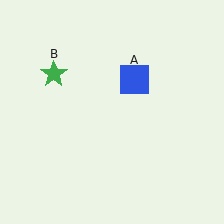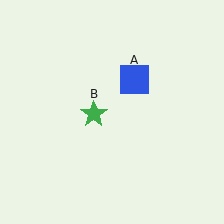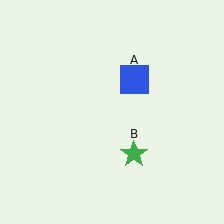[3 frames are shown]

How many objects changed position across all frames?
1 object changed position: green star (object B).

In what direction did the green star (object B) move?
The green star (object B) moved down and to the right.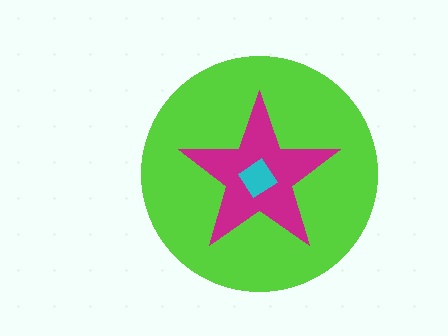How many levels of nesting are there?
3.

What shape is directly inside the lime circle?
The magenta star.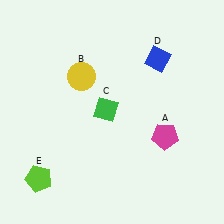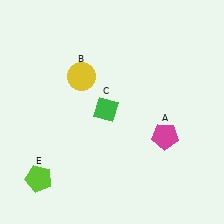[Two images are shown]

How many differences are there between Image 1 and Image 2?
There is 1 difference between the two images.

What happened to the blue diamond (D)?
The blue diamond (D) was removed in Image 2. It was in the top-right area of Image 1.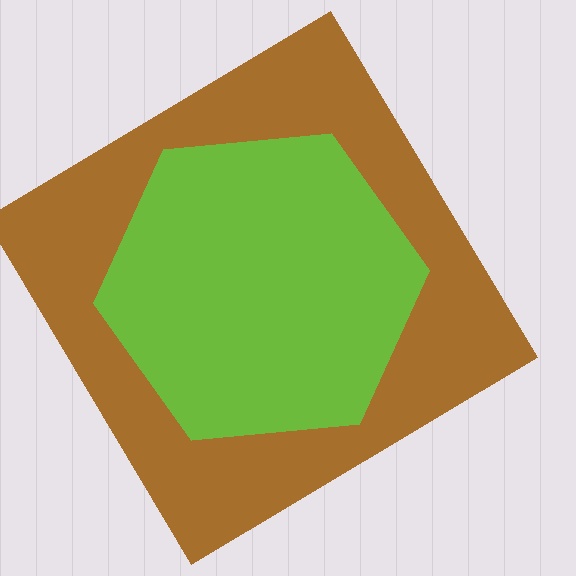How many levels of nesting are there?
2.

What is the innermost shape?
The lime hexagon.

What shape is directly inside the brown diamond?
The lime hexagon.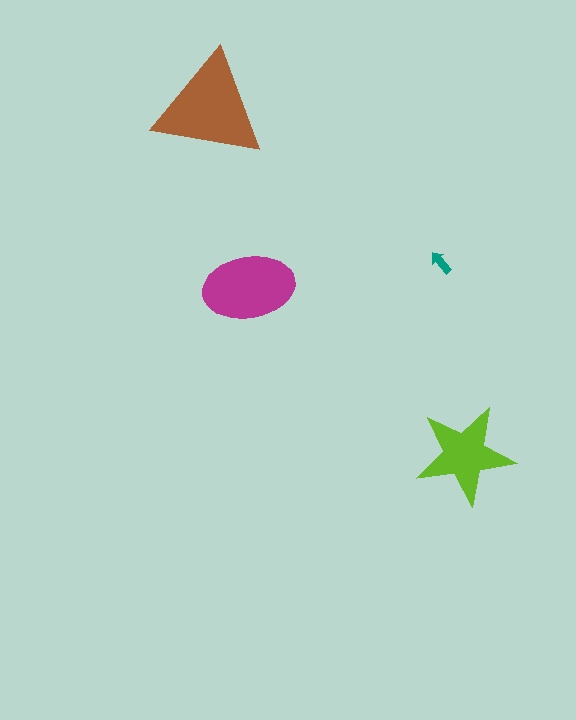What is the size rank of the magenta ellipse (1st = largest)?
2nd.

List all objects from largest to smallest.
The brown triangle, the magenta ellipse, the lime star, the teal arrow.